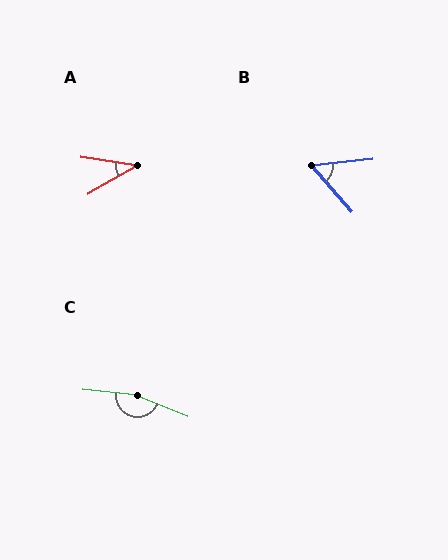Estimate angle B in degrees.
Approximately 56 degrees.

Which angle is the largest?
C, at approximately 164 degrees.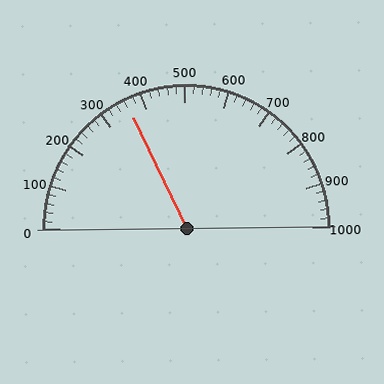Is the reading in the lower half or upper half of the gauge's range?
The reading is in the lower half of the range (0 to 1000).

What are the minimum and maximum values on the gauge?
The gauge ranges from 0 to 1000.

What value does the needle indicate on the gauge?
The needle indicates approximately 360.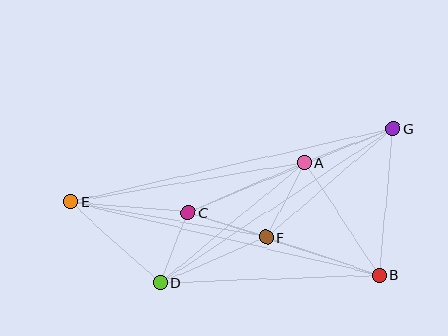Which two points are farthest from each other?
Points E and G are farthest from each other.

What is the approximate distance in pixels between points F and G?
The distance between F and G is approximately 167 pixels.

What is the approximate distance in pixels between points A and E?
The distance between A and E is approximately 237 pixels.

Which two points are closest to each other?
Points C and D are closest to each other.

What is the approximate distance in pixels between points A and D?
The distance between A and D is approximately 188 pixels.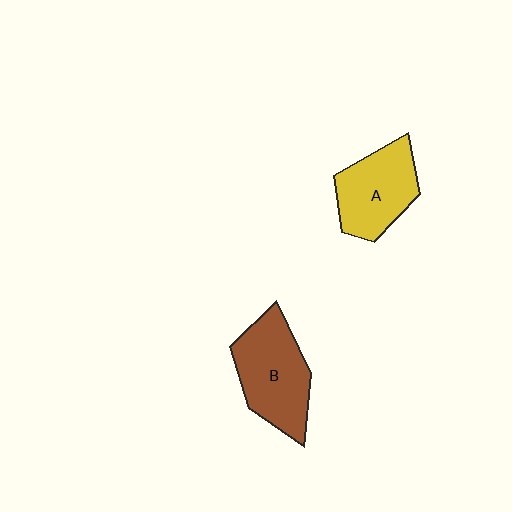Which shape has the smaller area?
Shape A (yellow).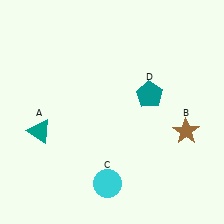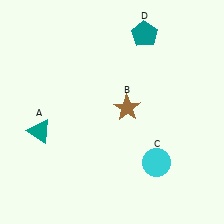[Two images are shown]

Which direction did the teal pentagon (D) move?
The teal pentagon (D) moved up.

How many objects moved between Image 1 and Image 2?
3 objects moved between the two images.